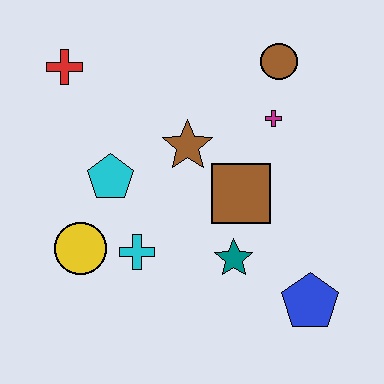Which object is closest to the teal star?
The brown square is closest to the teal star.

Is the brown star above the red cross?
No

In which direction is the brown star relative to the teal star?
The brown star is above the teal star.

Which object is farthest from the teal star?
The red cross is farthest from the teal star.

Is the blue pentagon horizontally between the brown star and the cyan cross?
No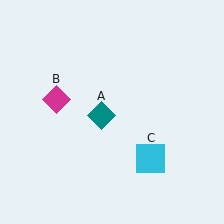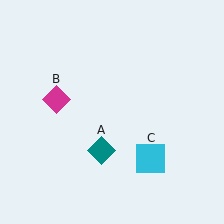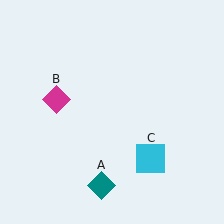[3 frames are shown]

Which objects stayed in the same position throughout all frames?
Magenta diamond (object B) and cyan square (object C) remained stationary.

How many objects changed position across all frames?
1 object changed position: teal diamond (object A).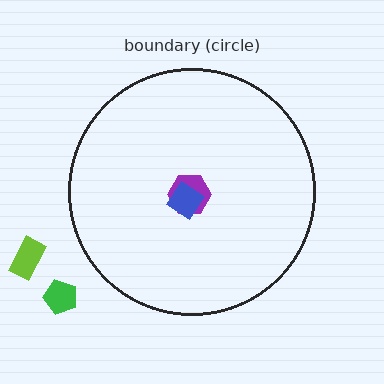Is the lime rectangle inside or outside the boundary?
Outside.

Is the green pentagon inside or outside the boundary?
Outside.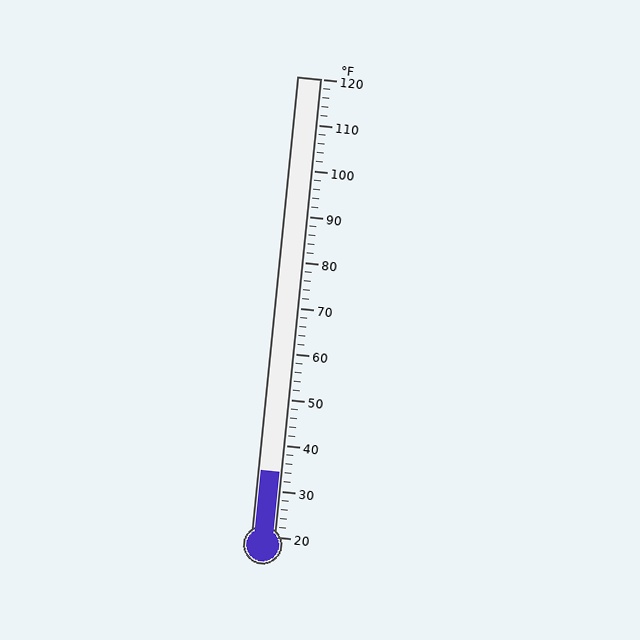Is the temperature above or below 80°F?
The temperature is below 80°F.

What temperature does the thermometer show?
The thermometer shows approximately 34°F.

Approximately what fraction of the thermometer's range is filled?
The thermometer is filled to approximately 15% of its range.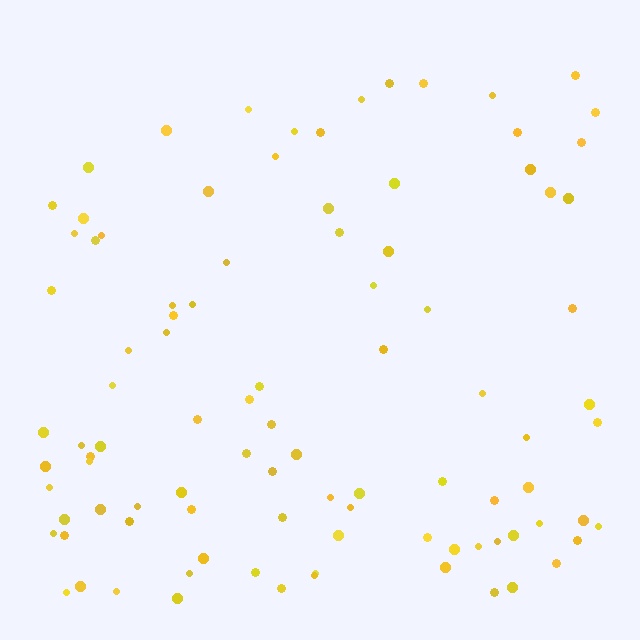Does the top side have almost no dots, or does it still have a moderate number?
Still a moderate number, just noticeably fewer than the bottom.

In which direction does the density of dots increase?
From top to bottom, with the bottom side densest.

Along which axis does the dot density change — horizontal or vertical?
Vertical.